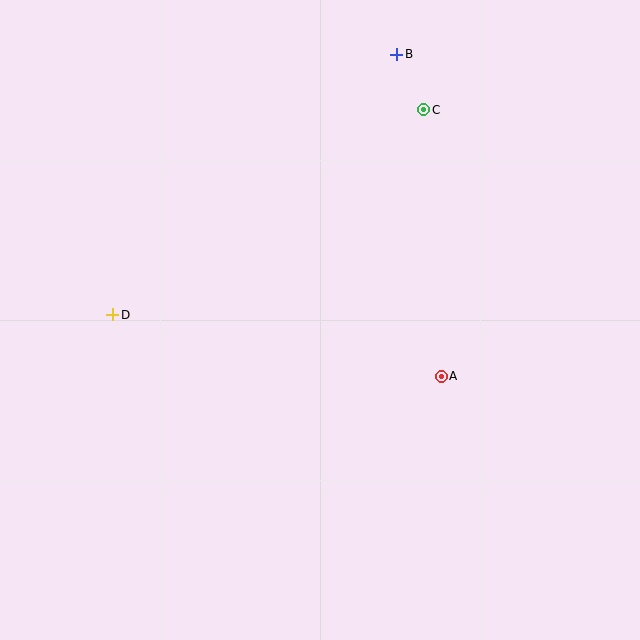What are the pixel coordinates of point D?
Point D is at (113, 315).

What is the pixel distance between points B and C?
The distance between B and C is 62 pixels.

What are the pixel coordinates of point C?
Point C is at (424, 110).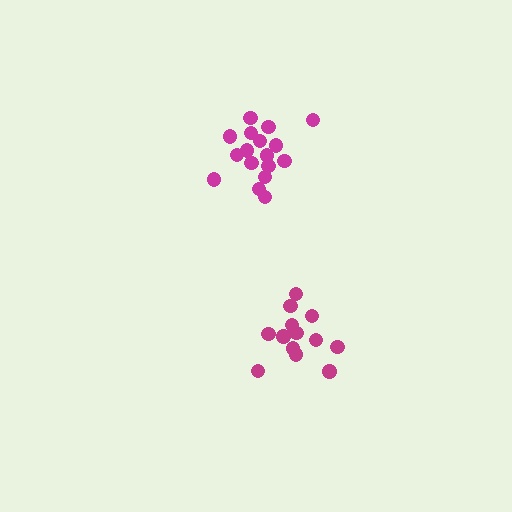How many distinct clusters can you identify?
There are 2 distinct clusters.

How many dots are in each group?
Group 1: 17 dots, Group 2: 13 dots (30 total).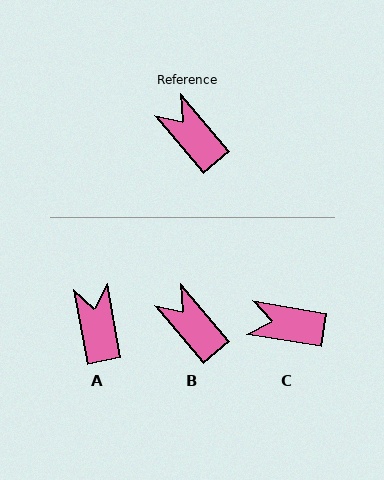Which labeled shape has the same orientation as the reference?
B.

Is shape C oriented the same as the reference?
No, it is off by about 40 degrees.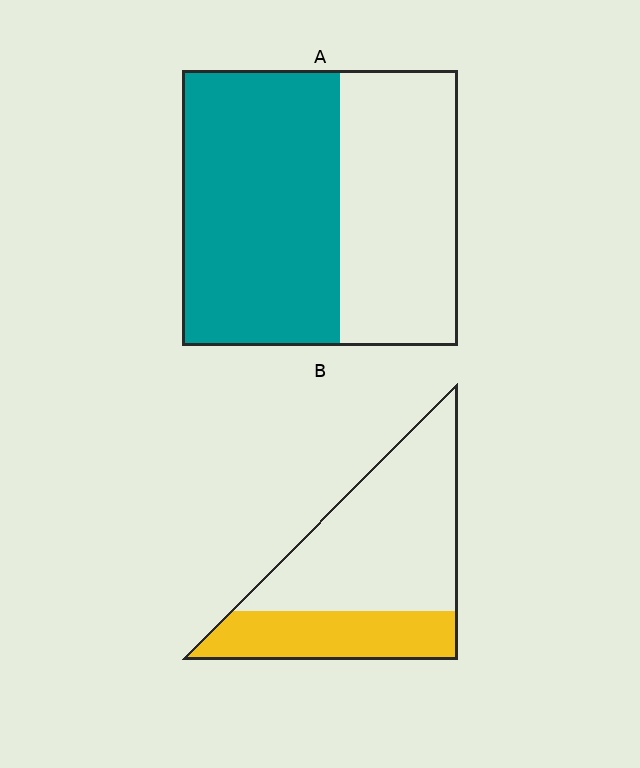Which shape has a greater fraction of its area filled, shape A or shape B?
Shape A.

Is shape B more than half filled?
No.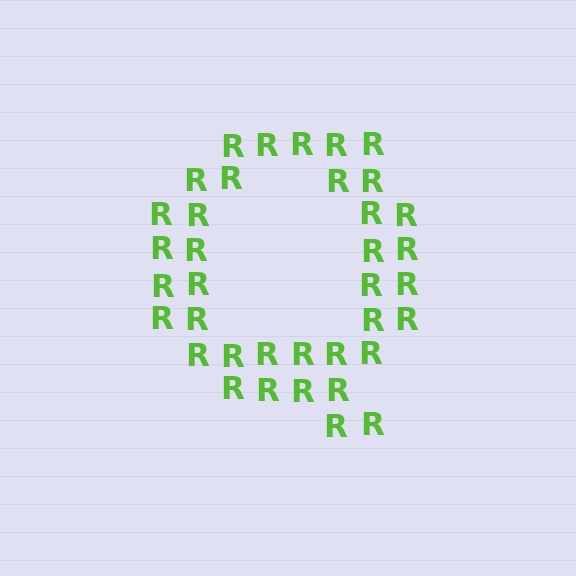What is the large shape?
The large shape is the letter Q.